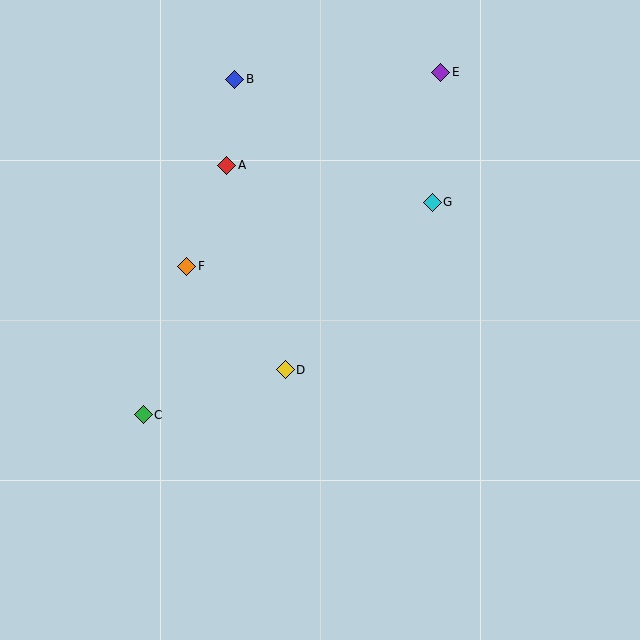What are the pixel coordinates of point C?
Point C is at (143, 415).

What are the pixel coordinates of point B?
Point B is at (235, 79).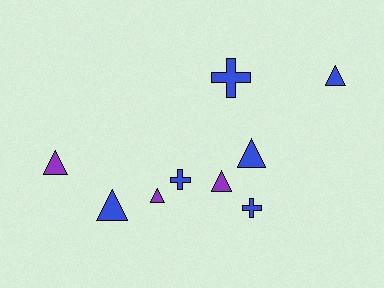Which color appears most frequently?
Blue, with 6 objects.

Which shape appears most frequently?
Triangle, with 6 objects.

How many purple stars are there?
There are no purple stars.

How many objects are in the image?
There are 9 objects.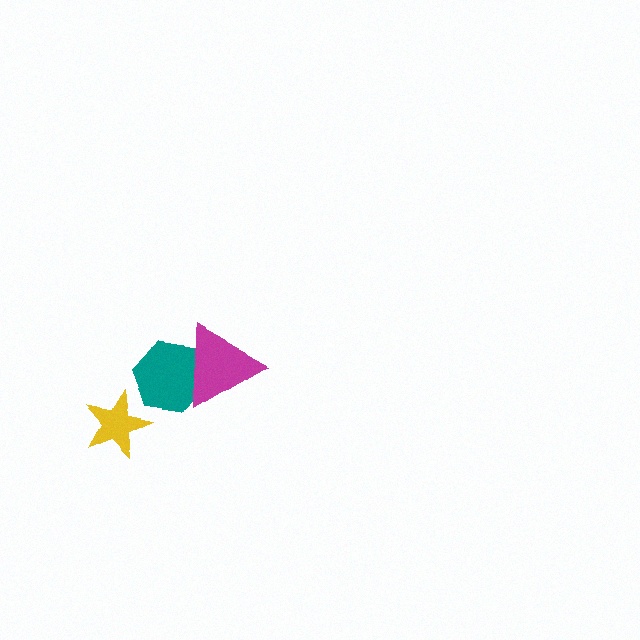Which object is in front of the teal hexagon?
The magenta triangle is in front of the teal hexagon.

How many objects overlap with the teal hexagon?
1 object overlaps with the teal hexagon.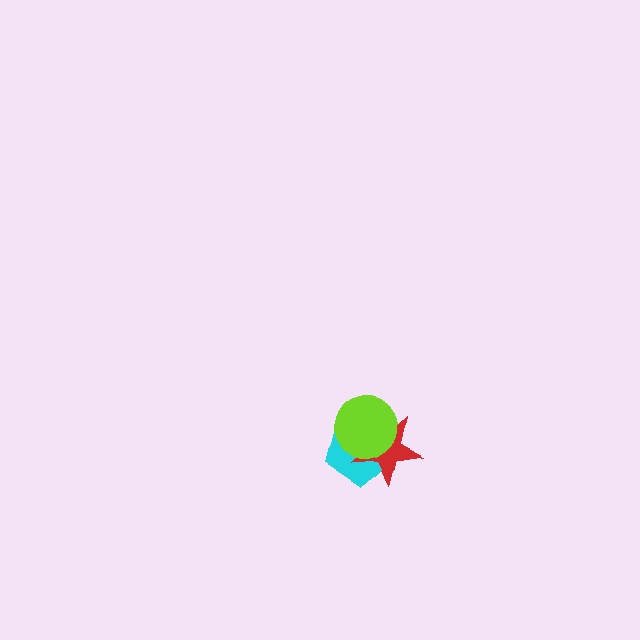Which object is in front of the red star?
The lime circle is in front of the red star.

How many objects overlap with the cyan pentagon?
2 objects overlap with the cyan pentagon.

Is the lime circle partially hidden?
No, no other shape covers it.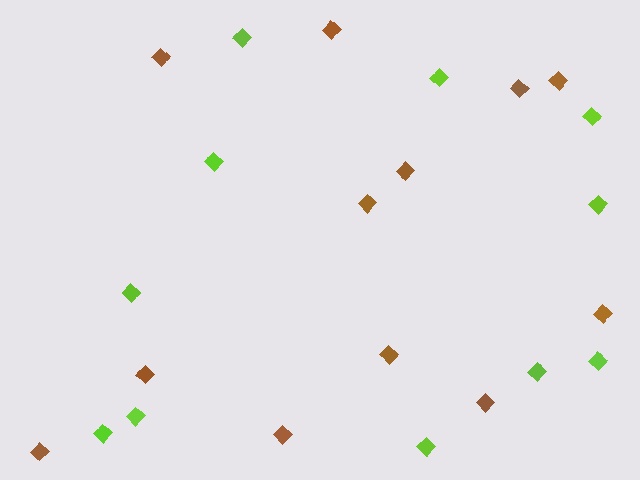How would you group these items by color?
There are 2 groups: one group of brown diamonds (12) and one group of lime diamonds (11).